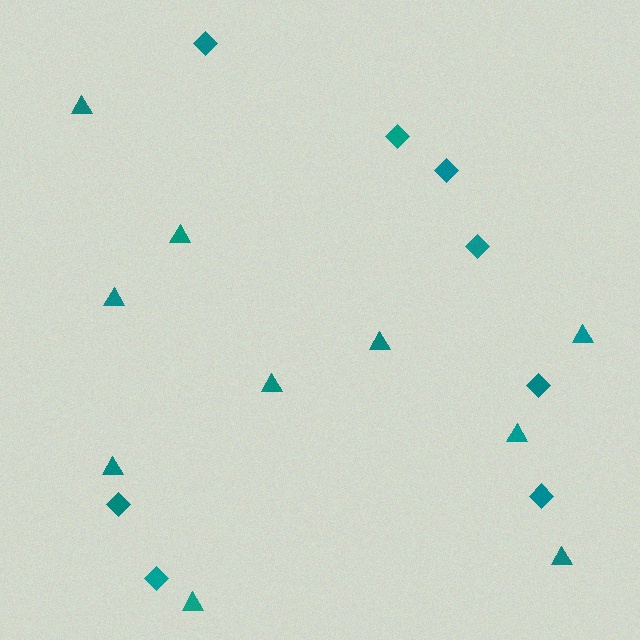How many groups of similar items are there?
There are 2 groups: one group of diamonds (8) and one group of triangles (10).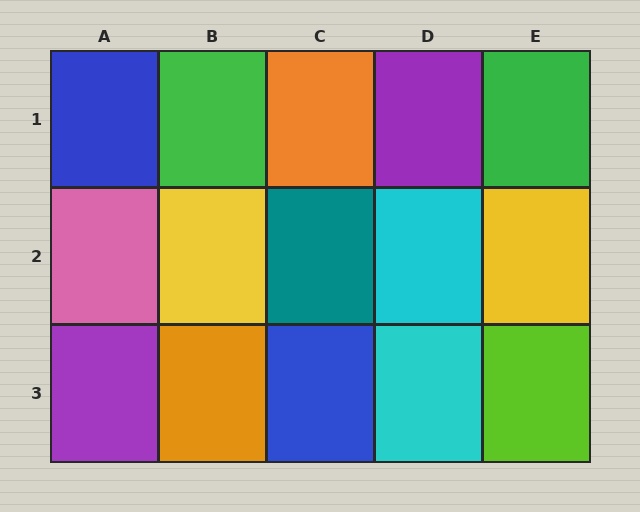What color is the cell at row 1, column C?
Orange.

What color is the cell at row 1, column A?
Blue.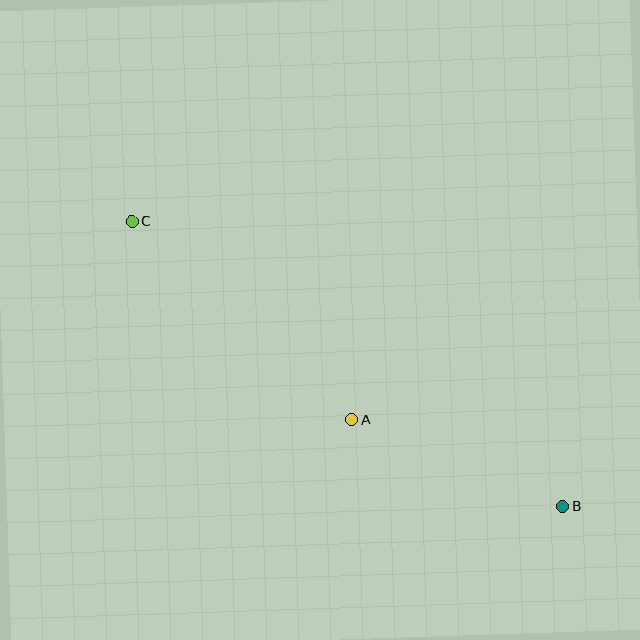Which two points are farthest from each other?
Points B and C are farthest from each other.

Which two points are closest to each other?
Points A and B are closest to each other.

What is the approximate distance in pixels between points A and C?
The distance between A and C is approximately 296 pixels.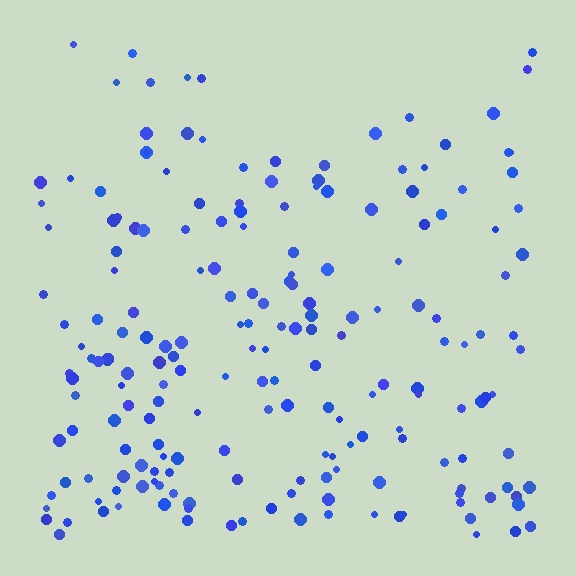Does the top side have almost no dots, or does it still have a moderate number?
Still a moderate number, just noticeably fewer than the bottom.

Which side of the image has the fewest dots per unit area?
The top.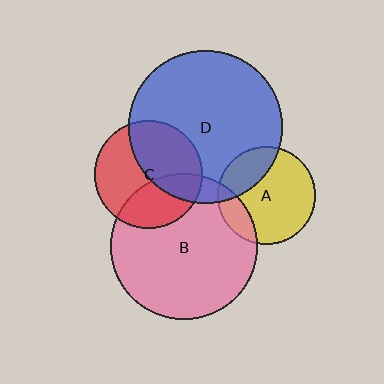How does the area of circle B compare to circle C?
Approximately 1.8 times.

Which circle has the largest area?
Circle D (blue).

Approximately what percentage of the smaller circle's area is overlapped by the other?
Approximately 25%.